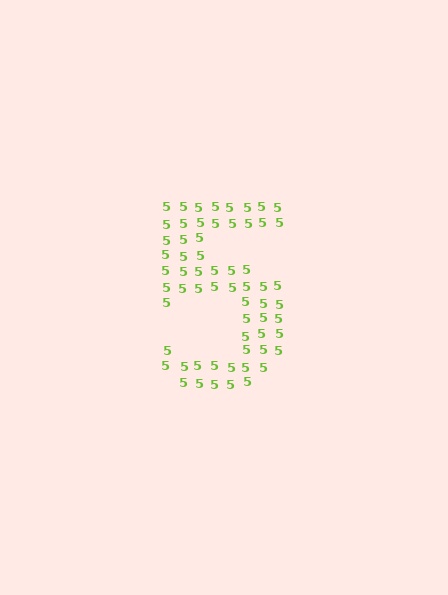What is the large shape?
The large shape is the digit 5.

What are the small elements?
The small elements are digit 5's.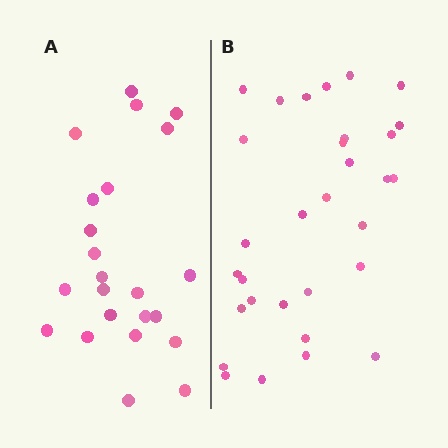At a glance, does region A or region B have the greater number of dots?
Region B (the right region) has more dots.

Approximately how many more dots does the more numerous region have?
Region B has roughly 8 or so more dots than region A.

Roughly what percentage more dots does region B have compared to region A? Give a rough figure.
About 35% more.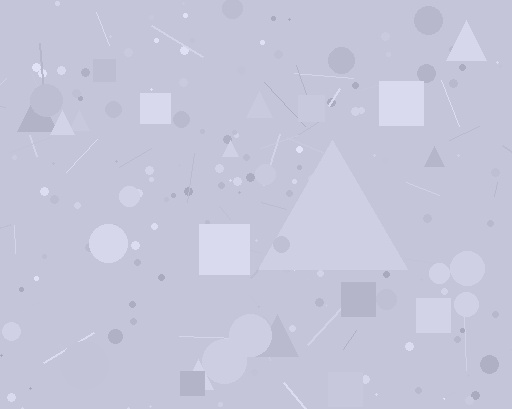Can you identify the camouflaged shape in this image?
The camouflaged shape is a triangle.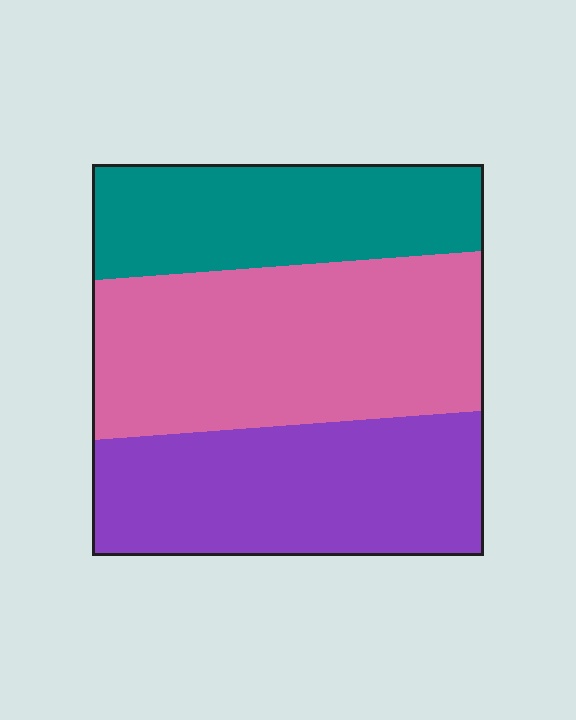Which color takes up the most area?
Pink, at roughly 40%.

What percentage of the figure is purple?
Purple covers 33% of the figure.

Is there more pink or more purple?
Pink.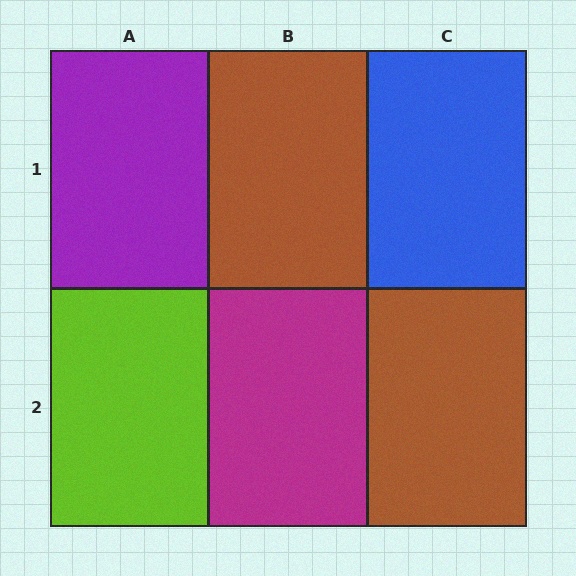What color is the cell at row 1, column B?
Brown.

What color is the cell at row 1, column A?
Purple.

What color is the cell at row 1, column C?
Blue.